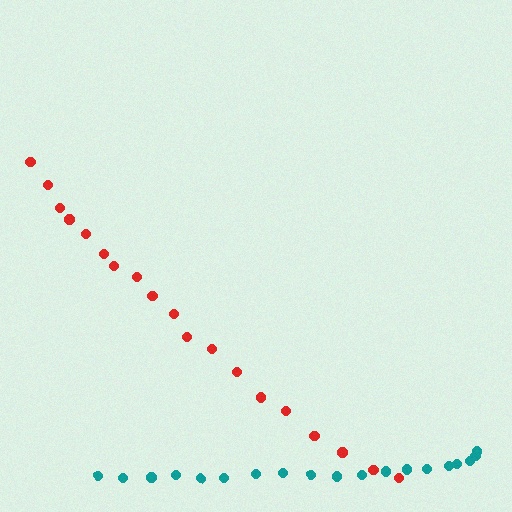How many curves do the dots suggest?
There are 2 distinct paths.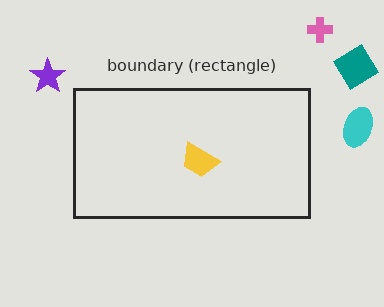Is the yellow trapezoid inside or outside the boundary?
Inside.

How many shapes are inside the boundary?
1 inside, 4 outside.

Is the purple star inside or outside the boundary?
Outside.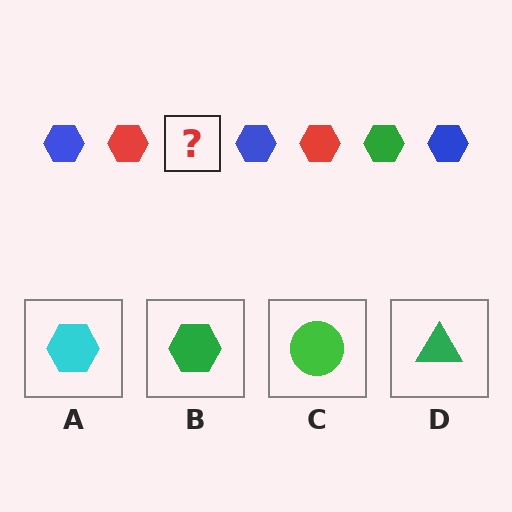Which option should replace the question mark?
Option B.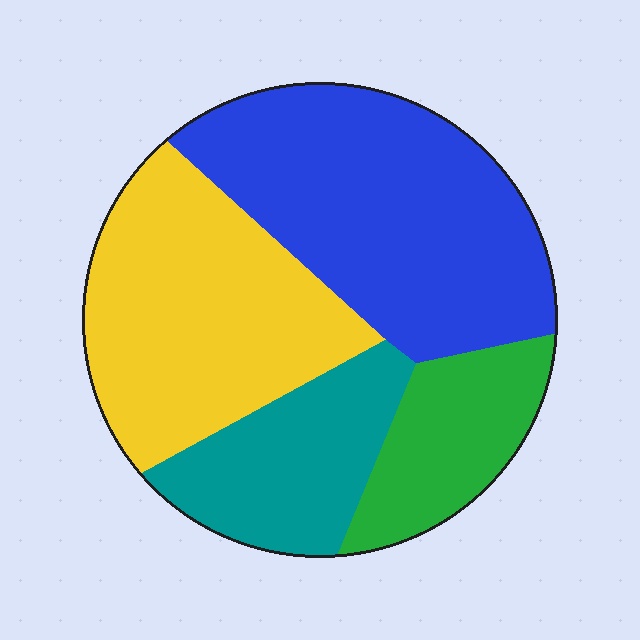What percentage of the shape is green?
Green takes up about one eighth (1/8) of the shape.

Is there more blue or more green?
Blue.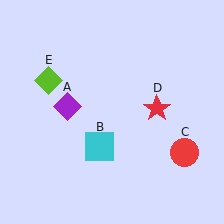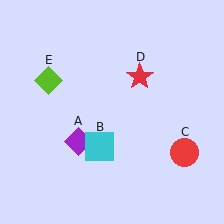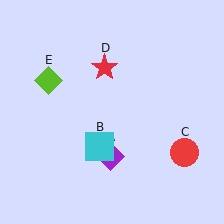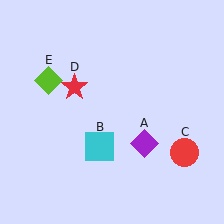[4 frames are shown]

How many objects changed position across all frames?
2 objects changed position: purple diamond (object A), red star (object D).